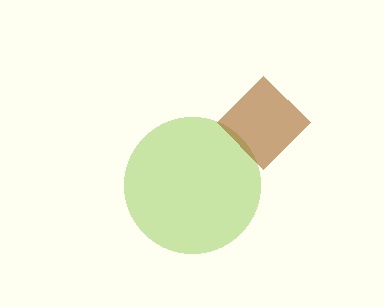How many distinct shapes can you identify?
There are 2 distinct shapes: a lime circle, a brown diamond.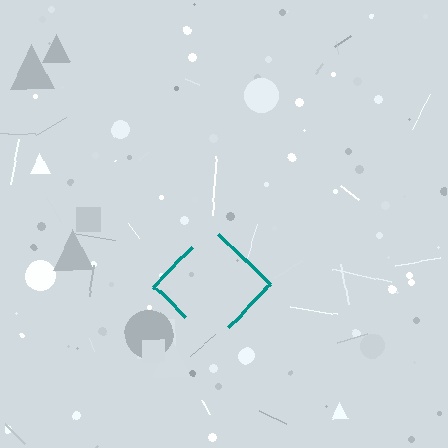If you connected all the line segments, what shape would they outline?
They would outline a diamond.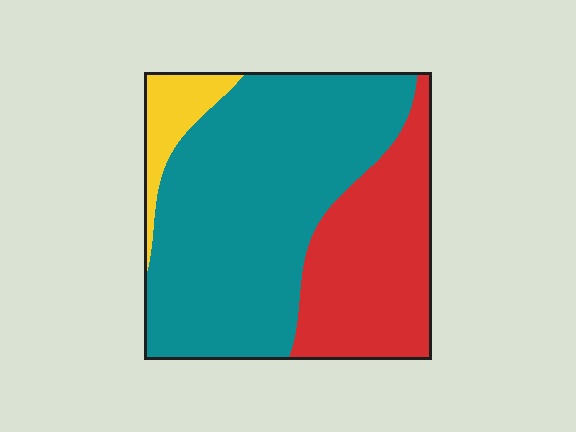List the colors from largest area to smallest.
From largest to smallest: teal, red, yellow.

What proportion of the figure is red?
Red covers roughly 30% of the figure.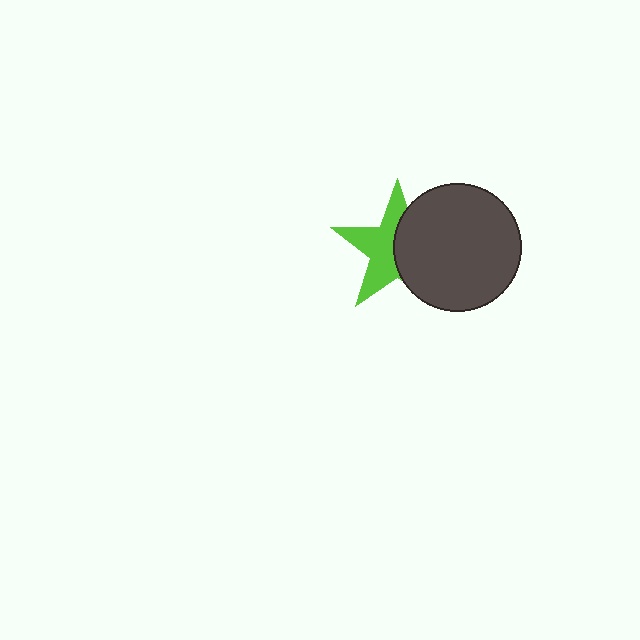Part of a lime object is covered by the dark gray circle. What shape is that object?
It is a star.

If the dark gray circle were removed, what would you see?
You would see the complete lime star.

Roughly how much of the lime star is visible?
About half of it is visible (roughly 52%).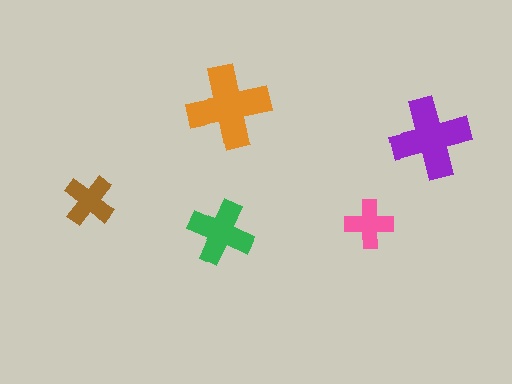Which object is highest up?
The orange cross is topmost.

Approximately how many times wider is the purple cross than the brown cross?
About 1.5 times wider.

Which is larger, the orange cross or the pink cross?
The orange one.